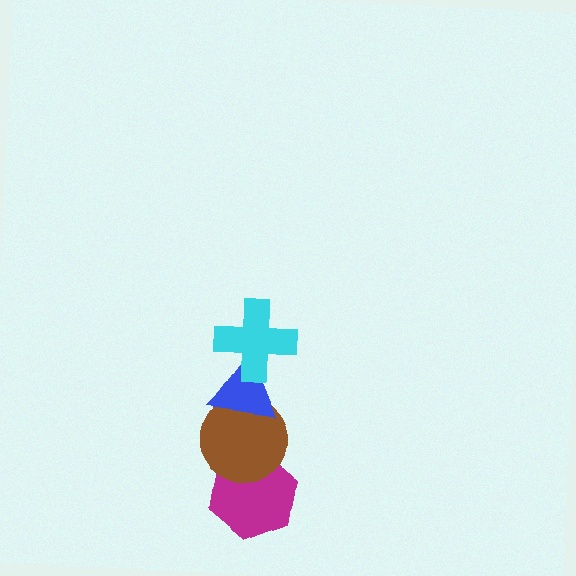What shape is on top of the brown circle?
The blue triangle is on top of the brown circle.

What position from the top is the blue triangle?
The blue triangle is 2nd from the top.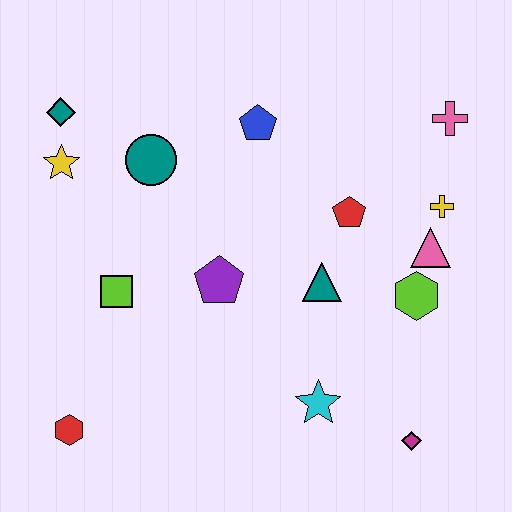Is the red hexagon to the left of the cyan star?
Yes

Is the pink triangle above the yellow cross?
No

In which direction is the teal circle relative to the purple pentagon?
The teal circle is above the purple pentagon.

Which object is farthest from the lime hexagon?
The teal diamond is farthest from the lime hexagon.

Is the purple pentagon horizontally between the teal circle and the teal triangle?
Yes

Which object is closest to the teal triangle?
The red pentagon is closest to the teal triangle.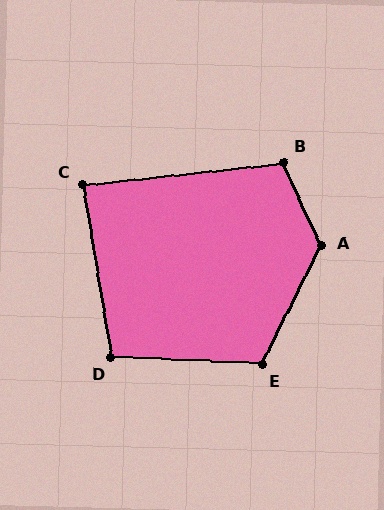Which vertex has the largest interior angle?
A, at approximately 129 degrees.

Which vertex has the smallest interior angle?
C, at approximately 87 degrees.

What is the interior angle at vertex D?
Approximately 102 degrees (obtuse).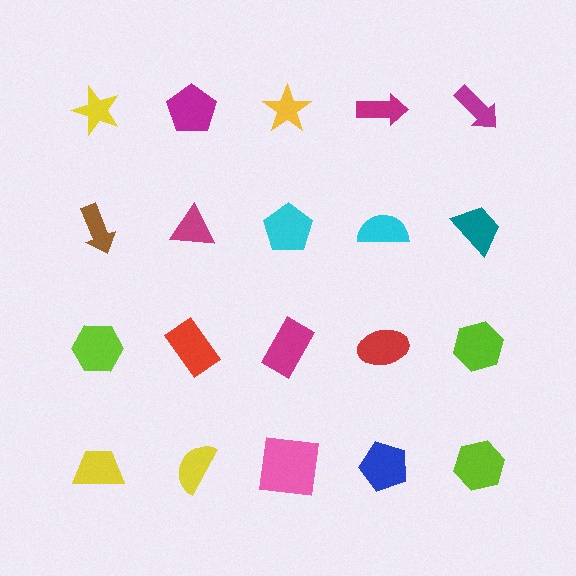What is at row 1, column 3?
A yellow star.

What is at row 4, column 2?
A yellow semicircle.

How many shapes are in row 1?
5 shapes.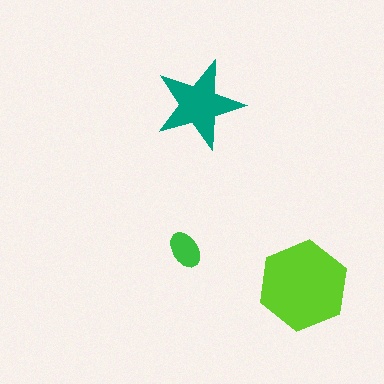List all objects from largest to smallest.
The lime hexagon, the teal star, the green ellipse.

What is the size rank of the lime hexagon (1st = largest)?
1st.